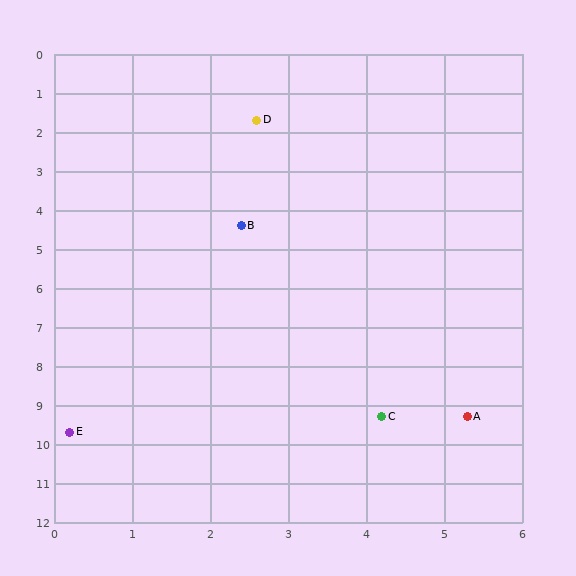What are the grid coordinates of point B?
Point B is at approximately (2.4, 4.4).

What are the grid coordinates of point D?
Point D is at approximately (2.6, 1.7).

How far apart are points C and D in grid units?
Points C and D are about 7.8 grid units apart.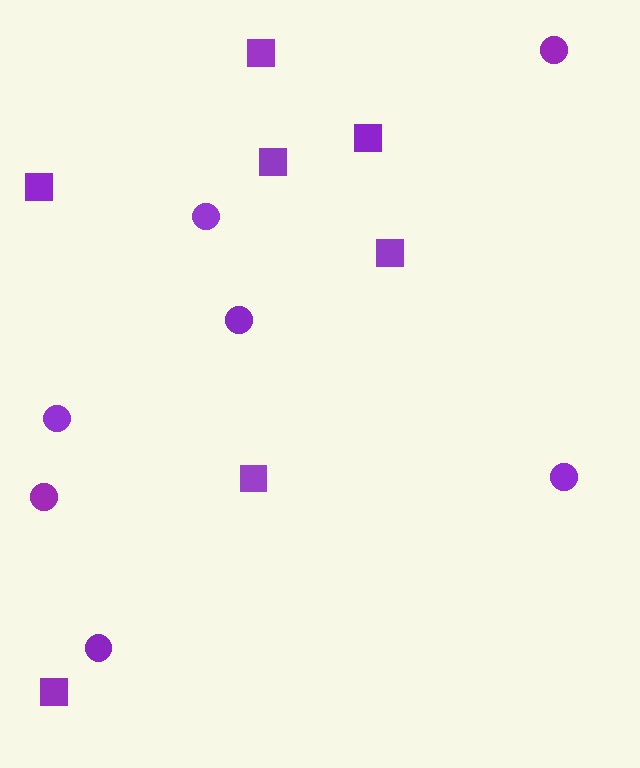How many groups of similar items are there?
There are 2 groups: one group of squares (7) and one group of circles (7).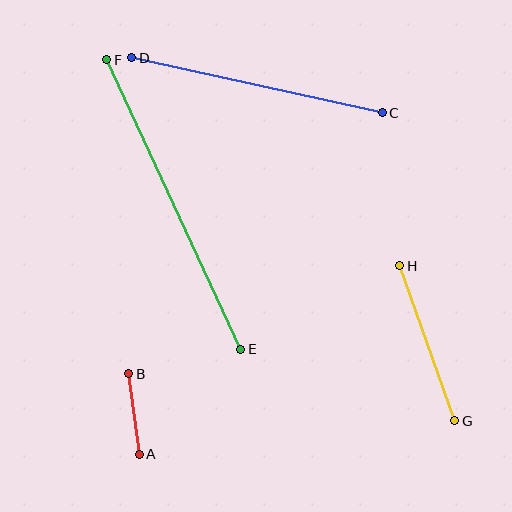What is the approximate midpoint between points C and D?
The midpoint is at approximately (257, 85) pixels.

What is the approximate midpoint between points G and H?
The midpoint is at approximately (427, 343) pixels.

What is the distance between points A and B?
The distance is approximately 81 pixels.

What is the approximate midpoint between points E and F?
The midpoint is at approximately (174, 204) pixels.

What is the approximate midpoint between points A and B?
The midpoint is at approximately (134, 414) pixels.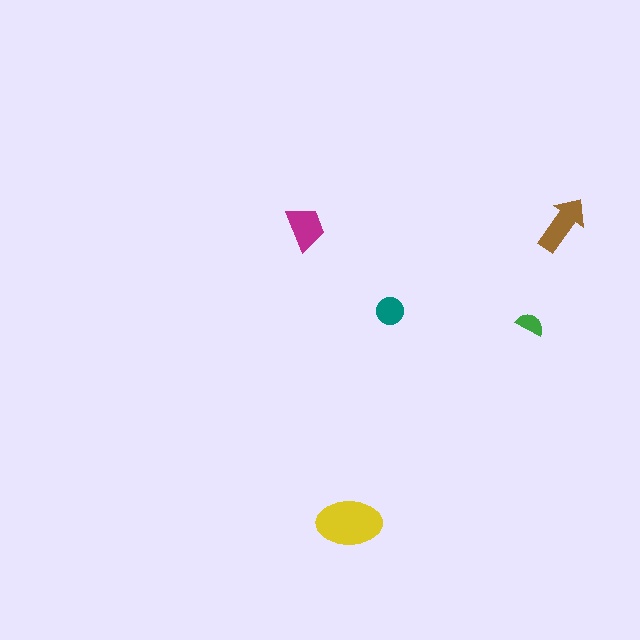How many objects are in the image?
There are 5 objects in the image.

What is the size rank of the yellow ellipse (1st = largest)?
1st.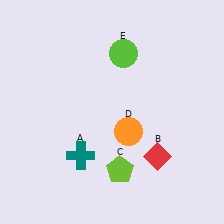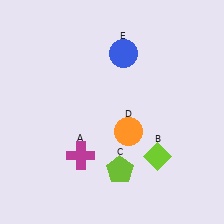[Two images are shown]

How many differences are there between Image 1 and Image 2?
There are 3 differences between the two images.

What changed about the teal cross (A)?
In Image 1, A is teal. In Image 2, it changed to magenta.